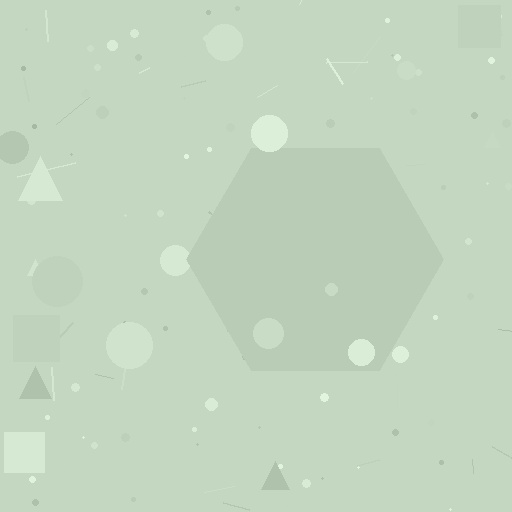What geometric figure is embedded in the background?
A hexagon is embedded in the background.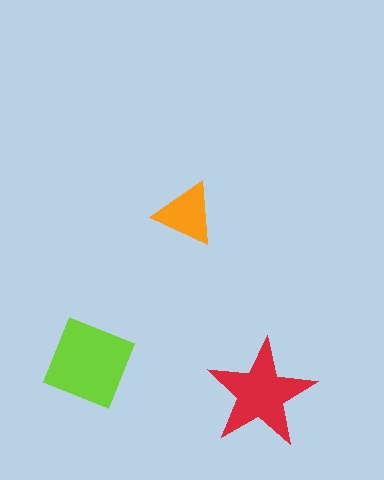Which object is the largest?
The lime diamond.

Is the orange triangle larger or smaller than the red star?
Smaller.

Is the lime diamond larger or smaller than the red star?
Larger.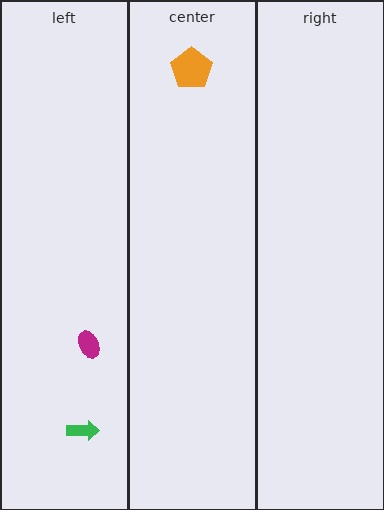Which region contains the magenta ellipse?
The left region.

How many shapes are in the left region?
2.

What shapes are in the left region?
The green arrow, the magenta ellipse.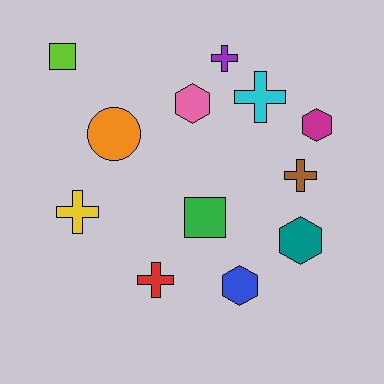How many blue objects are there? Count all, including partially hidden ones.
There is 1 blue object.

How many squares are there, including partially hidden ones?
There are 2 squares.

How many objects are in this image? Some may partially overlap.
There are 12 objects.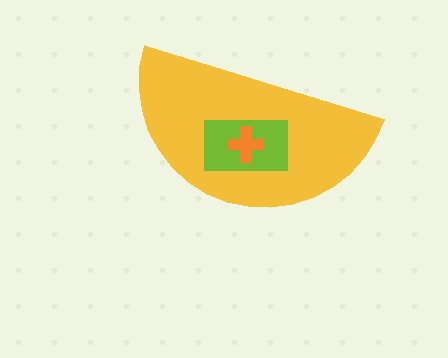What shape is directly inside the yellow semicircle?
The lime rectangle.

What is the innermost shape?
The orange cross.